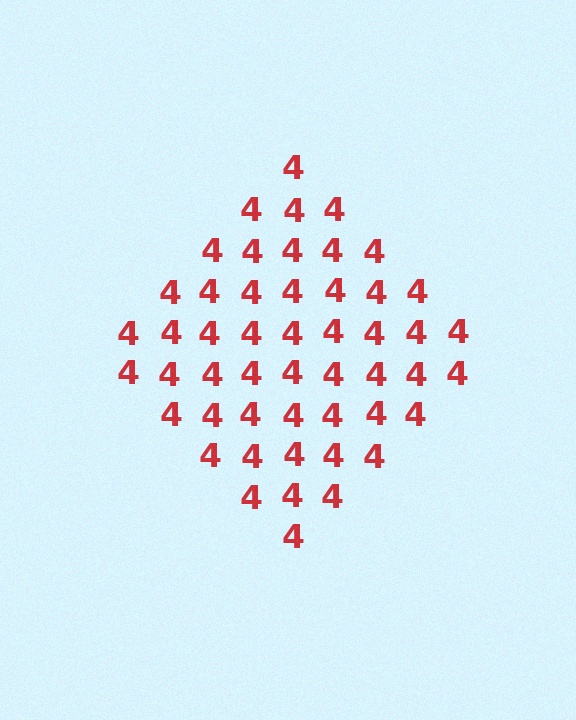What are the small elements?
The small elements are digit 4's.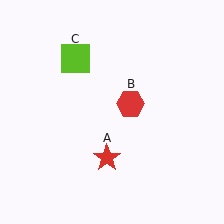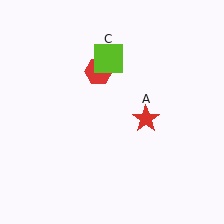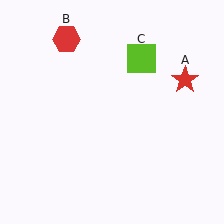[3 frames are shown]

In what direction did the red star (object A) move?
The red star (object A) moved up and to the right.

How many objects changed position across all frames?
3 objects changed position: red star (object A), red hexagon (object B), lime square (object C).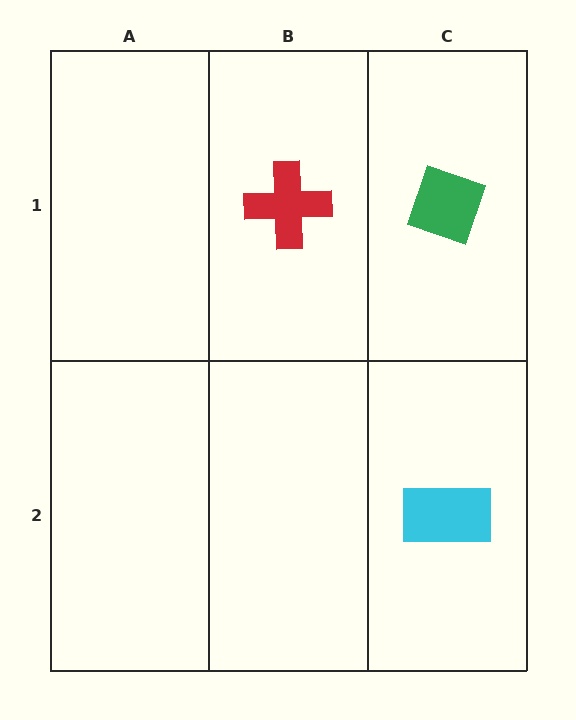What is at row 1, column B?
A red cross.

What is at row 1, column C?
A green diamond.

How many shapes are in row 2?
1 shape.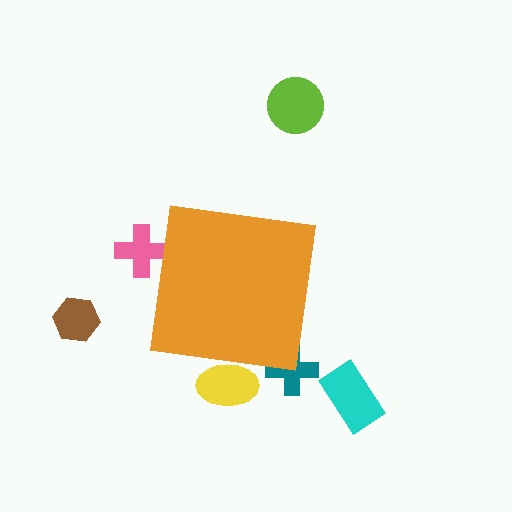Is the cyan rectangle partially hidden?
No, the cyan rectangle is fully visible.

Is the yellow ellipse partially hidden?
Yes, the yellow ellipse is partially hidden behind the orange square.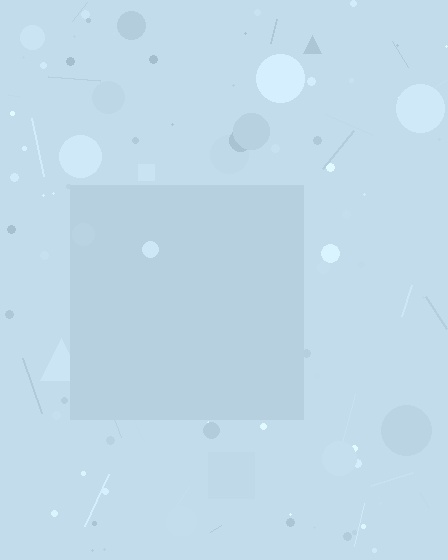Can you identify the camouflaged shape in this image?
The camouflaged shape is a square.